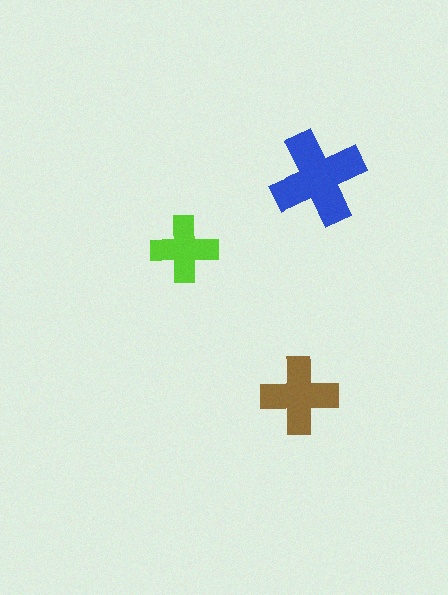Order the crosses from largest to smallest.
the blue one, the brown one, the lime one.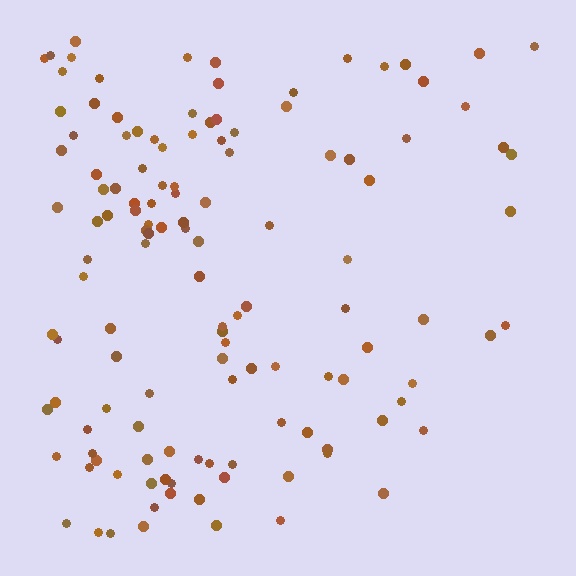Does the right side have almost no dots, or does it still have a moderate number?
Still a moderate number, just noticeably fewer than the left.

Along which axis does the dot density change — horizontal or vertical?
Horizontal.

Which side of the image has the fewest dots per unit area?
The right.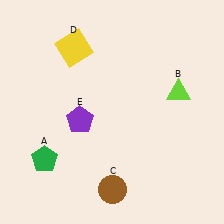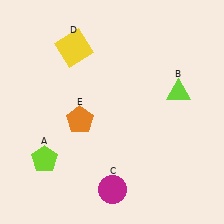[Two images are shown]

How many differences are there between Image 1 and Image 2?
There are 3 differences between the two images.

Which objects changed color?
A changed from green to lime. C changed from brown to magenta. E changed from purple to orange.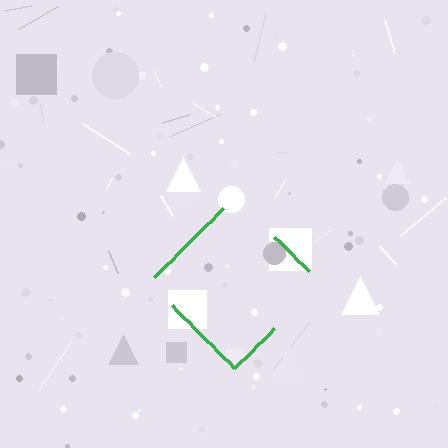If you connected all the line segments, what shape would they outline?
They would outline a diamond.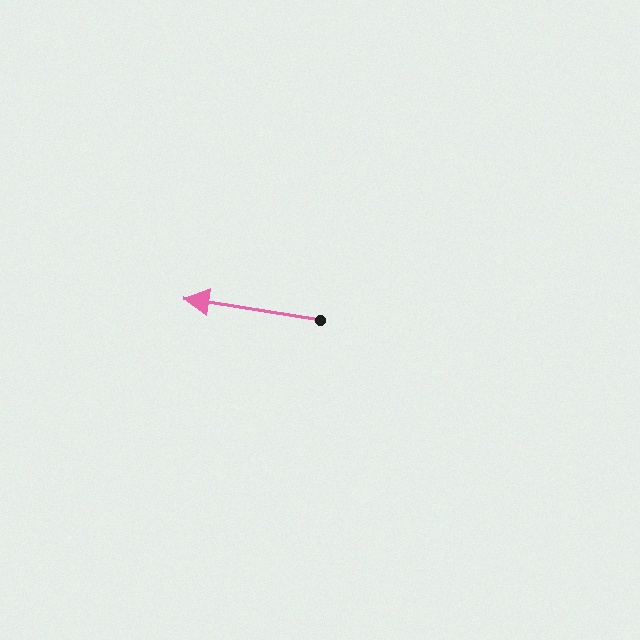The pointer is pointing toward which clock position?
Roughly 9 o'clock.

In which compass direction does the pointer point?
West.